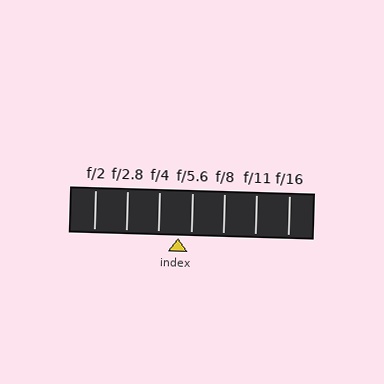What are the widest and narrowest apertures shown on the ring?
The widest aperture shown is f/2 and the narrowest is f/16.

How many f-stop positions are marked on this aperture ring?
There are 7 f-stop positions marked.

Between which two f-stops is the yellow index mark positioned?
The index mark is between f/4 and f/5.6.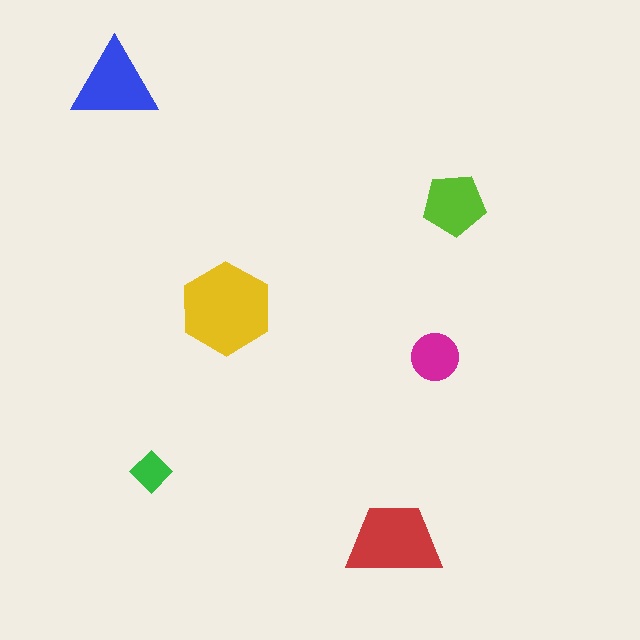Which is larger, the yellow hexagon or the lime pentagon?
The yellow hexagon.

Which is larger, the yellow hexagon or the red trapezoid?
The yellow hexagon.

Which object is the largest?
The yellow hexagon.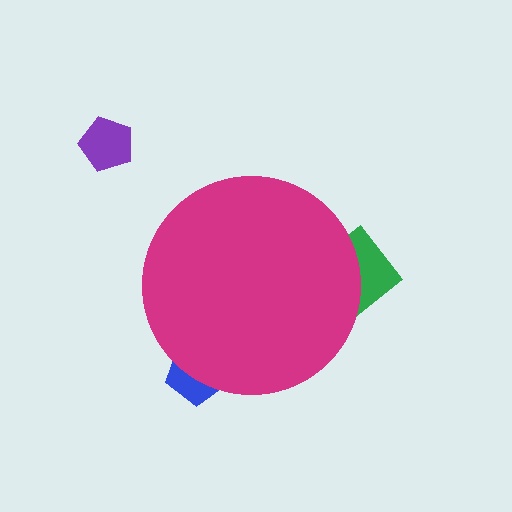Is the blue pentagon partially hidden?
Yes, the blue pentagon is partially hidden behind the magenta circle.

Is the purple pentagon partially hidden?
No, the purple pentagon is fully visible.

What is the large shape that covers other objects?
A magenta circle.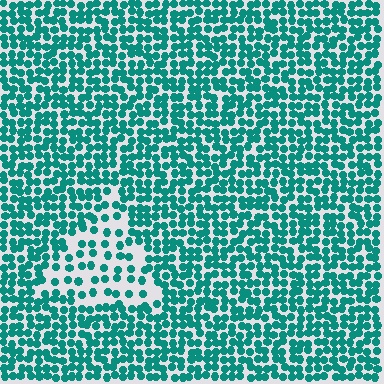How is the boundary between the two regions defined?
The boundary is defined by a change in element density (approximately 2.2x ratio). All elements are the same color, size, and shape.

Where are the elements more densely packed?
The elements are more densely packed outside the triangle boundary.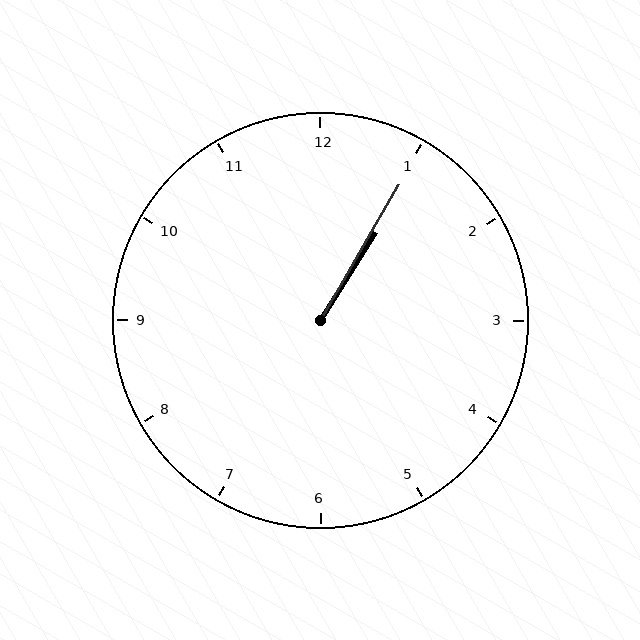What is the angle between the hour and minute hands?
Approximately 2 degrees.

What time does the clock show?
1:05.